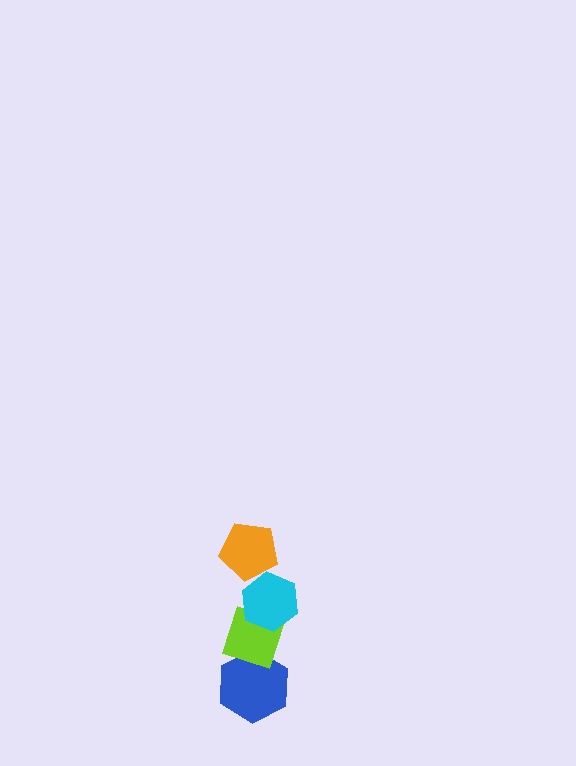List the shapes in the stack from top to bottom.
From top to bottom: the orange pentagon, the cyan hexagon, the lime diamond, the blue hexagon.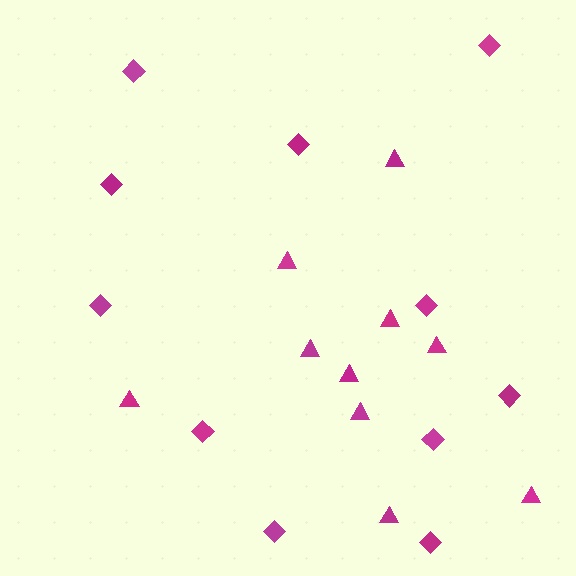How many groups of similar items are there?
There are 2 groups: one group of triangles (10) and one group of diamonds (11).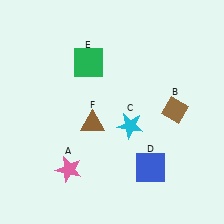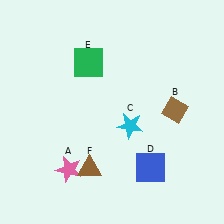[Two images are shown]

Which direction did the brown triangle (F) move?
The brown triangle (F) moved down.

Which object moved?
The brown triangle (F) moved down.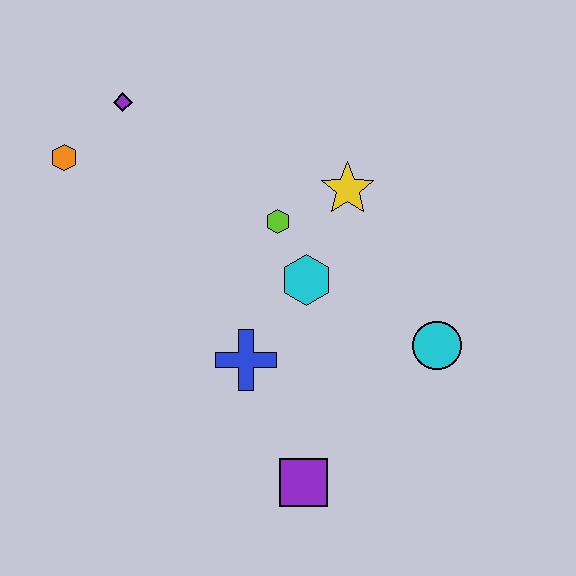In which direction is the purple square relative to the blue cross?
The purple square is below the blue cross.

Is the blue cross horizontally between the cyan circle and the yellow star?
No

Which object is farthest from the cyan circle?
The orange hexagon is farthest from the cyan circle.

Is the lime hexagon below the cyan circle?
No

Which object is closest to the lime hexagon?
The cyan hexagon is closest to the lime hexagon.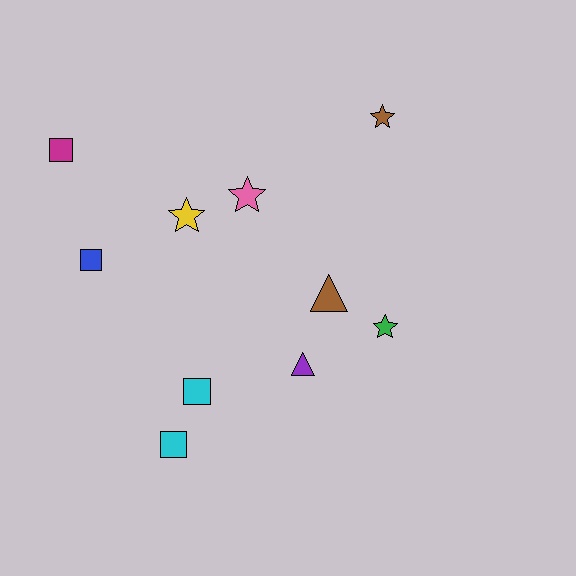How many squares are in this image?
There are 4 squares.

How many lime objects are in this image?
There are no lime objects.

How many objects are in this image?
There are 10 objects.